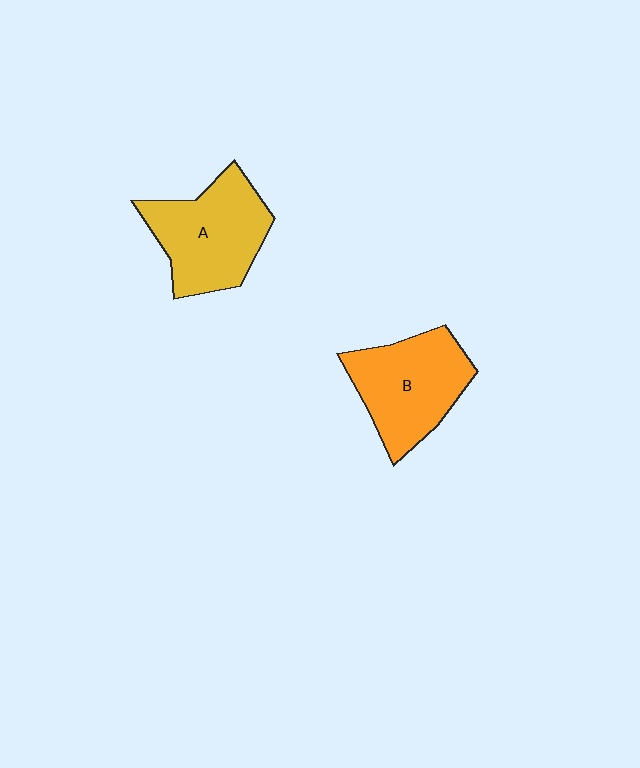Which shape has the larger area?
Shape A (yellow).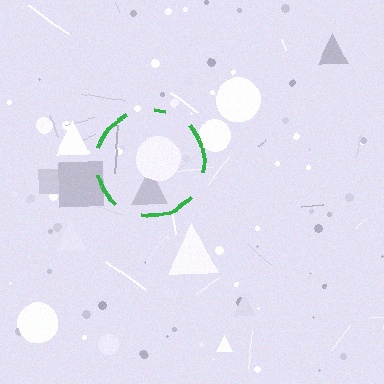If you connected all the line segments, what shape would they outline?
They would outline a circle.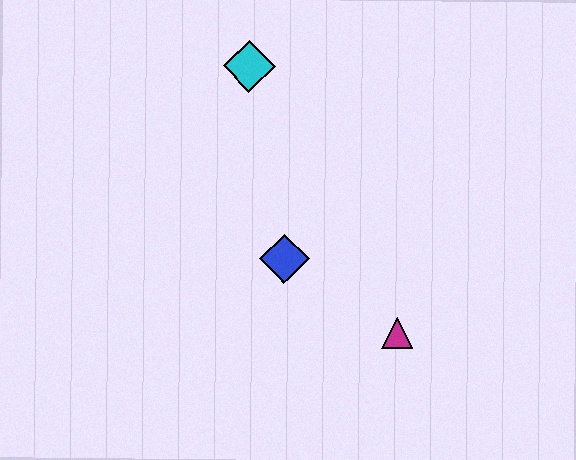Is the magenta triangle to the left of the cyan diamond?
No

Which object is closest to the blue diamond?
The magenta triangle is closest to the blue diamond.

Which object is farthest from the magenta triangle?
The cyan diamond is farthest from the magenta triangle.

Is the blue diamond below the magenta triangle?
No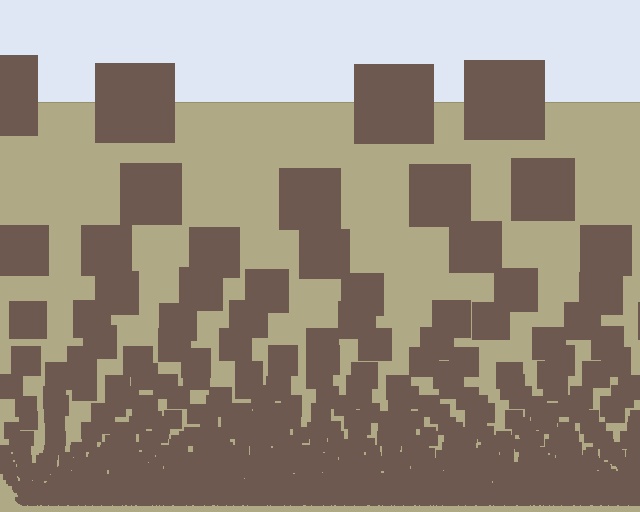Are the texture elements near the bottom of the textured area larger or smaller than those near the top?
Smaller. The gradient is inverted — elements near the bottom are smaller and denser.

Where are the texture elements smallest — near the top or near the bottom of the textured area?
Near the bottom.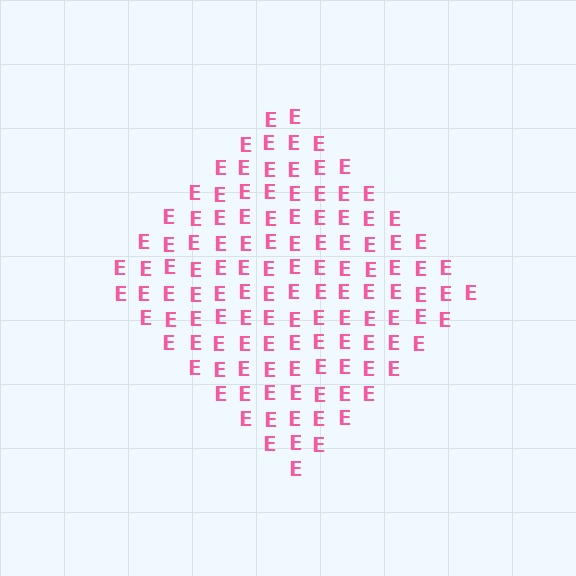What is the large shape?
The large shape is a diamond.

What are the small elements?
The small elements are letter E's.